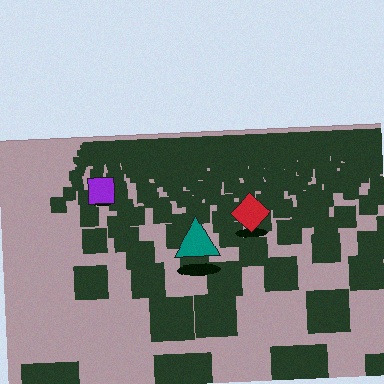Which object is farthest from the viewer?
The purple square is farthest from the viewer. It appears smaller and the ground texture around it is denser.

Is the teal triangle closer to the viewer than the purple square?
Yes. The teal triangle is closer — you can tell from the texture gradient: the ground texture is coarser near it.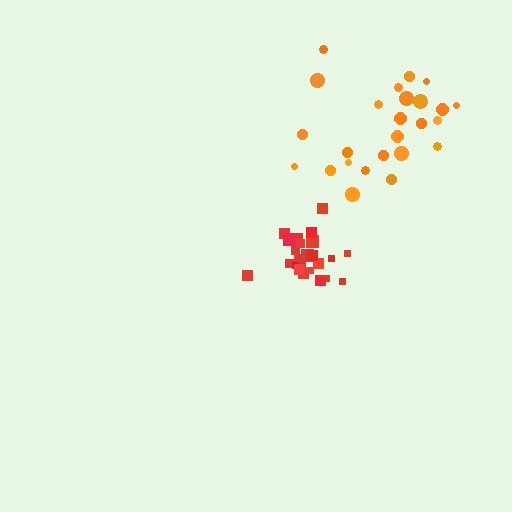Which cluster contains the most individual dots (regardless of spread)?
Red (25).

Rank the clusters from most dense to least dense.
red, orange.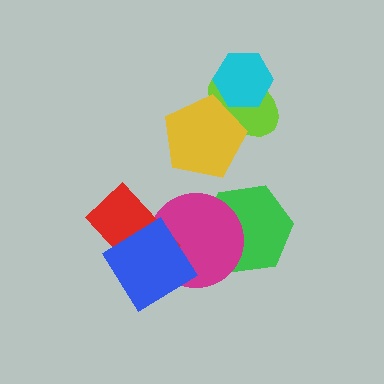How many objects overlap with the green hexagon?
1 object overlaps with the green hexagon.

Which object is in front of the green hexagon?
The magenta circle is in front of the green hexagon.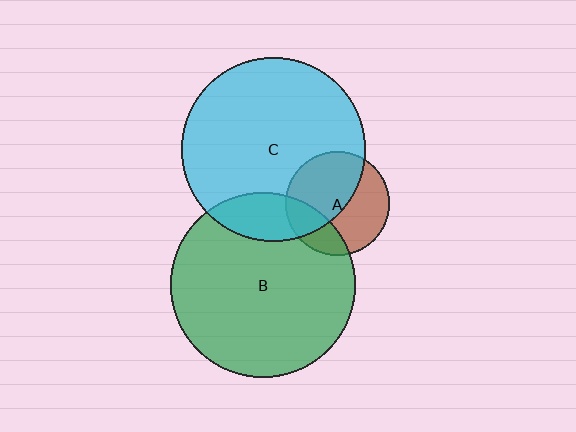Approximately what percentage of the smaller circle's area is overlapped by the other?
Approximately 55%.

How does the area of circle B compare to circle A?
Approximately 3.2 times.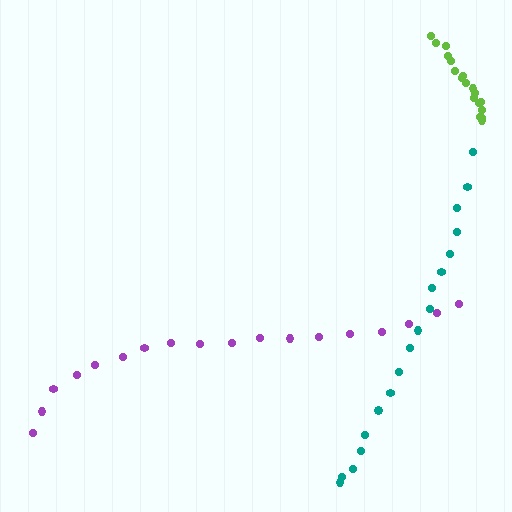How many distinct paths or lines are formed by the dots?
There are 3 distinct paths.